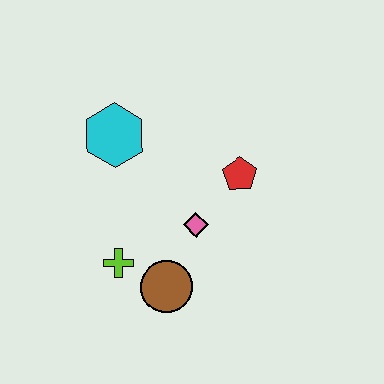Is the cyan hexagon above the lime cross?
Yes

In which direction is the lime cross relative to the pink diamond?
The lime cross is to the left of the pink diamond.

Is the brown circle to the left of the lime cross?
No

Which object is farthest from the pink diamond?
The cyan hexagon is farthest from the pink diamond.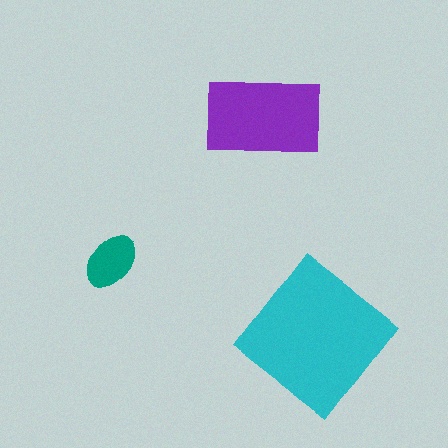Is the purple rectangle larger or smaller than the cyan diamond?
Smaller.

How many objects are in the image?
There are 3 objects in the image.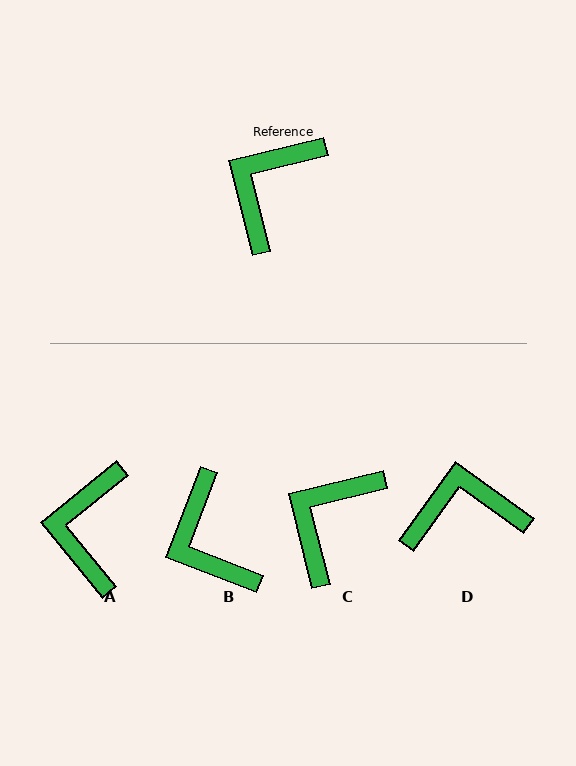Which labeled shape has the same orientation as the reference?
C.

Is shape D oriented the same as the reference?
No, it is off by about 50 degrees.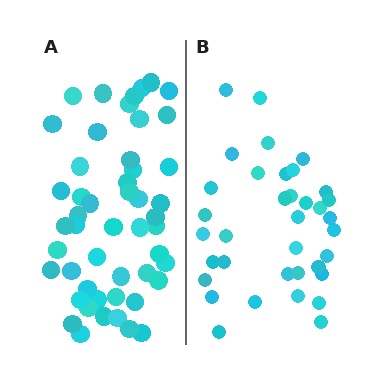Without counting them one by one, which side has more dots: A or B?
Region A (the left region) has more dots.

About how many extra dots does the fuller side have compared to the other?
Region A has approximately 15 more dots than region B.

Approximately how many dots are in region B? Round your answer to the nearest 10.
About 40 dots. (The exact count is 36, which rounds to 40.)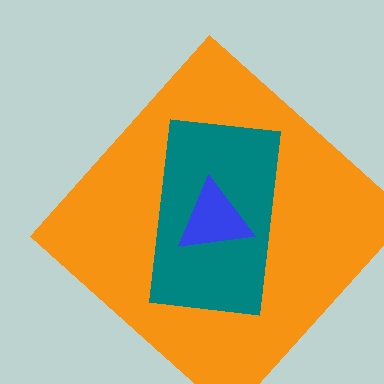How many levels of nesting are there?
3.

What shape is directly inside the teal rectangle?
The blue triangle.